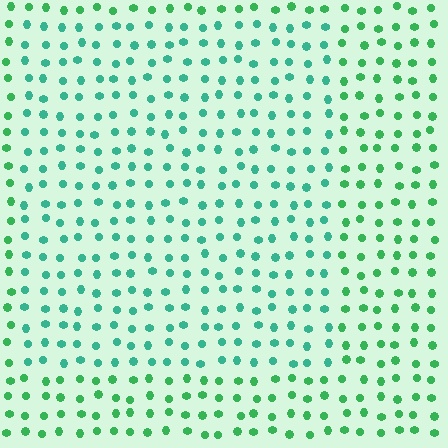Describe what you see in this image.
The image is filled with small green elements in a uniform arrangement. A rectangle-shaped region is visible where the elements are tinted to a slightly different hue, forming a subtle color boundary.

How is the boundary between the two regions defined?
The boundary is defined purely by a slight shift in hue (about 28 degrees). Spacing, size, and orientation are identical on both sides.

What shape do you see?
I see a rectangle.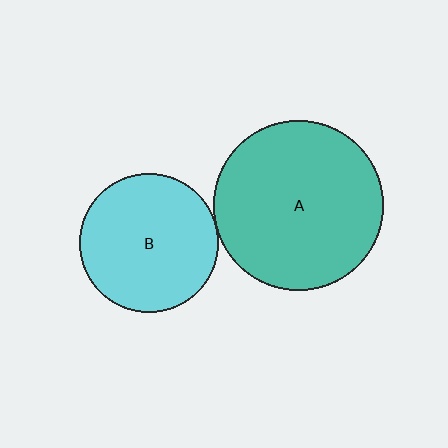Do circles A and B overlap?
Yes.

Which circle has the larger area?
Circle A (teal).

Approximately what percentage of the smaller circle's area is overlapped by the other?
Approximately 5%.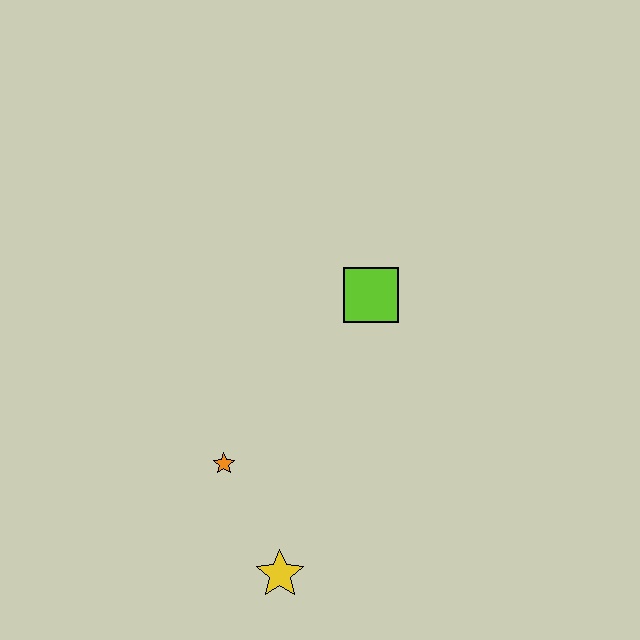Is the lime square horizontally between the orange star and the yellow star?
No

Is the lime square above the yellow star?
Yes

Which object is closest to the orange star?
The yellow star is closest to the orange star.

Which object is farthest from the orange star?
The lime square is farthest from the orange star.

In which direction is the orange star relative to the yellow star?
The orange star is above the yellow star.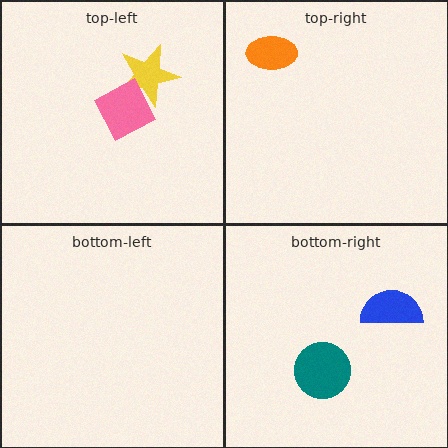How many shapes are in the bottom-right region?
2.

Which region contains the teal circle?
The bottom-right region.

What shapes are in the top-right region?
The orange ellipse.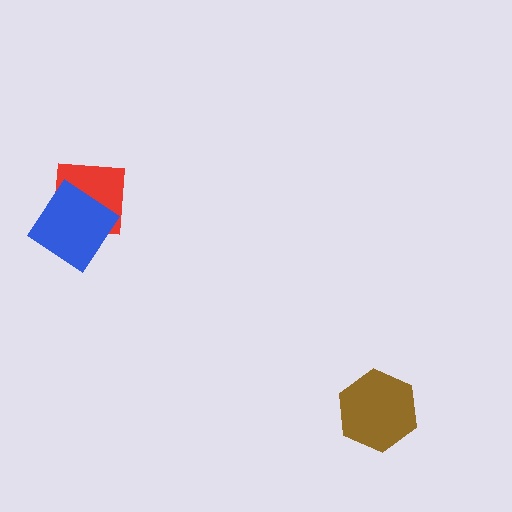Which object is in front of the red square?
The blue diamond is in front of the red square.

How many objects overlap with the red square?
1 object overlaps with the red square.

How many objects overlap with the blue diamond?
1 object overlaps with the blue diamond.